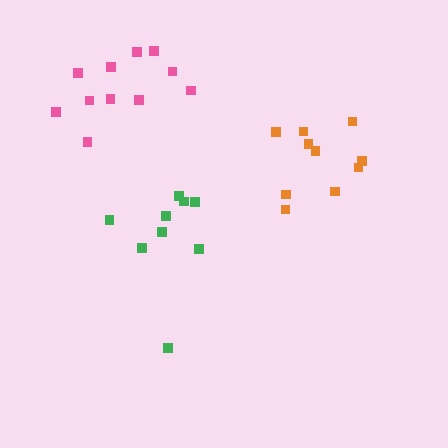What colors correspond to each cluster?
The clusters are colored: orange, green, pink.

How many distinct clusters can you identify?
There are 3 distinct clusters.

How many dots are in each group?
Group 1: 10 dots, Group 2: 9 dots, Group 3: 11 dots (30 total).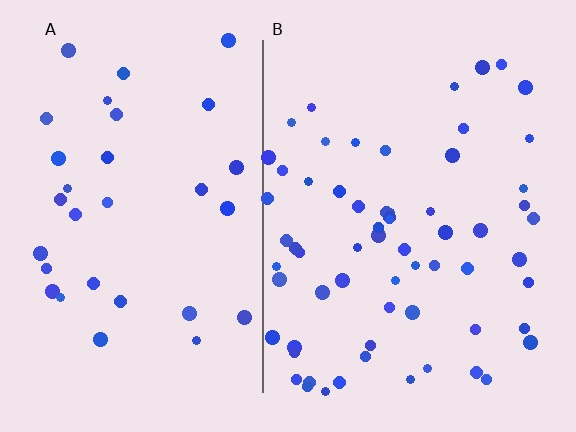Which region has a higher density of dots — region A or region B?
B (the right).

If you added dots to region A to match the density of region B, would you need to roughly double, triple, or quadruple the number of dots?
Approximately double.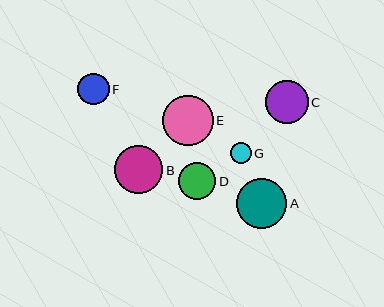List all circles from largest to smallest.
From largest to smallest: A, E, B, C, D, F, G.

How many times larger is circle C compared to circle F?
Circle C is approximately 1.4 times the size of circle F.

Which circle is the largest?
Circle A is the largest with a size of approximately 50 pixels.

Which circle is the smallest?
Circle G is the smallest with a size of approximately 21 pixels.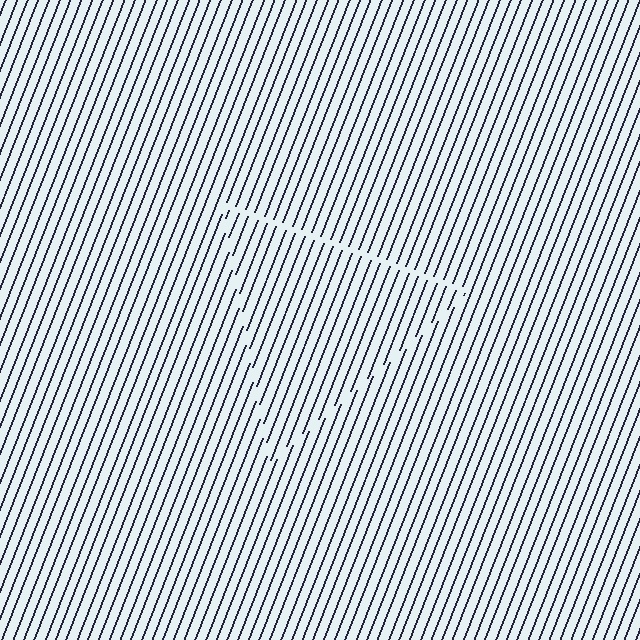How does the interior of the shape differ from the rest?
The interior of the shape contains the same grating, shifted by half a period — the contour is defined by the phase discontinuity where line-ends from the inner and outer gratings abut.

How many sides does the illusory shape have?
3 sides — the line-ends trace a triangle.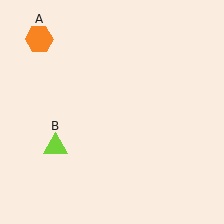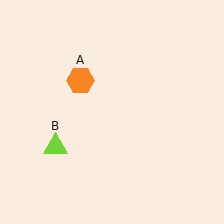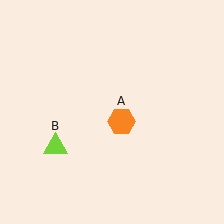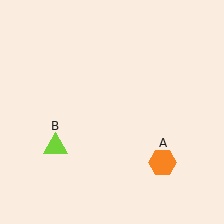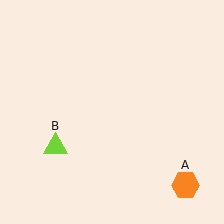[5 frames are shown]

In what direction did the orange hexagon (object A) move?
The orange hexagon (object A) moved down and to the right.